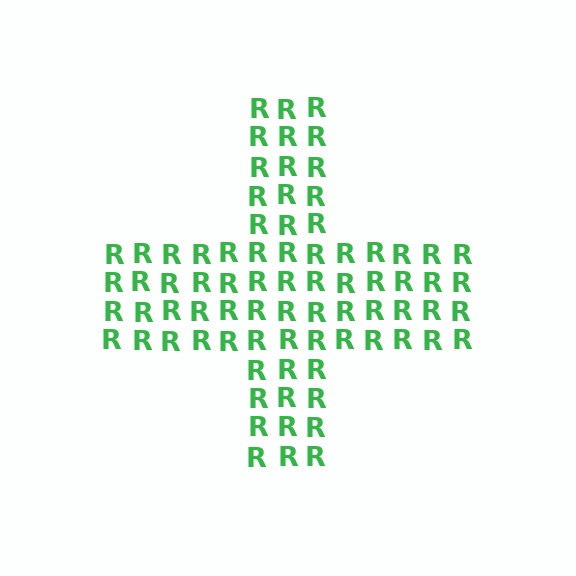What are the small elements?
The small elements are letter R's.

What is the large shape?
The large shape is a cross.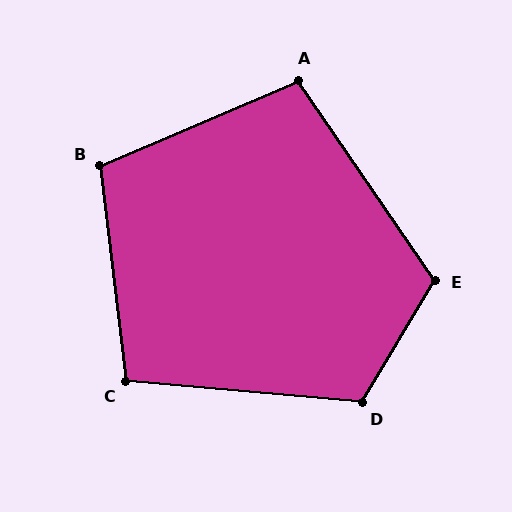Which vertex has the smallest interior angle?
A, at approximately 101 degrees.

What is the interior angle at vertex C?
Approximately 102 degrees (obtuse).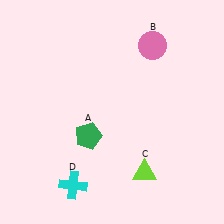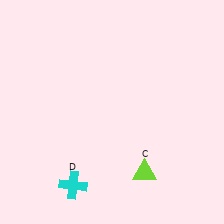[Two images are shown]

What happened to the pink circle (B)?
The pink circle (B) was removed in Image 2. It was in the top-right area of Image 1.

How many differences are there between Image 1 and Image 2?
There are 2 differences between the two images.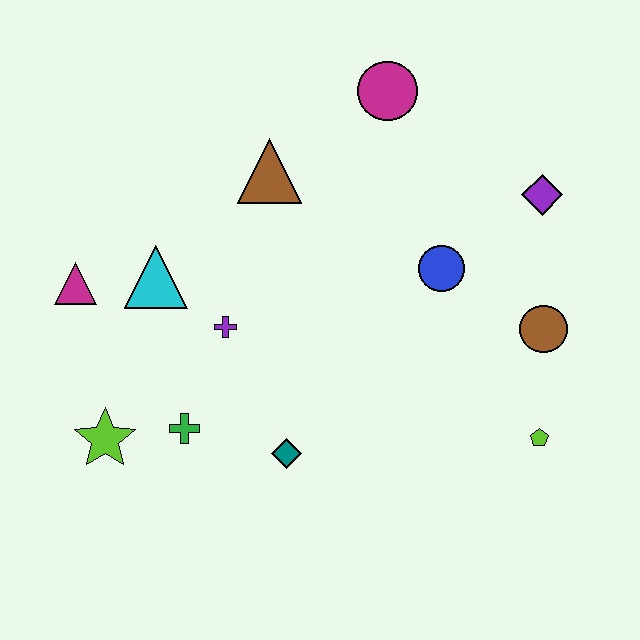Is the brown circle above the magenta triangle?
No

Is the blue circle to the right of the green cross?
Yes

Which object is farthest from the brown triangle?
The lime pentagon is farthest from the brown triangle.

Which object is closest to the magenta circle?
The brown triangle is closest to the magenta circle.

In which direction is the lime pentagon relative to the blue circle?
The lime pentagon is below the blue circle.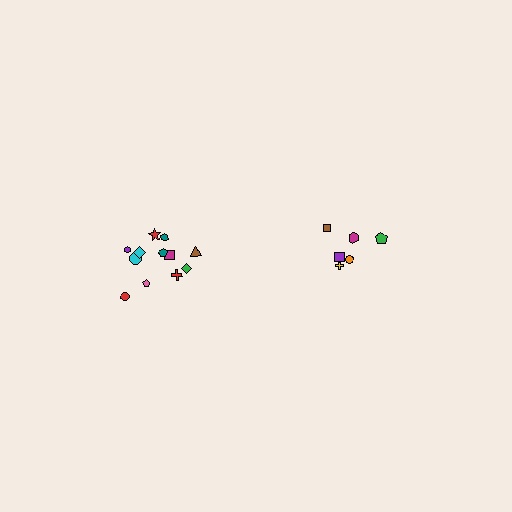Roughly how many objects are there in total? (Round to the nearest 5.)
Roughly 20 objects in total.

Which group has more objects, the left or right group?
The left group.